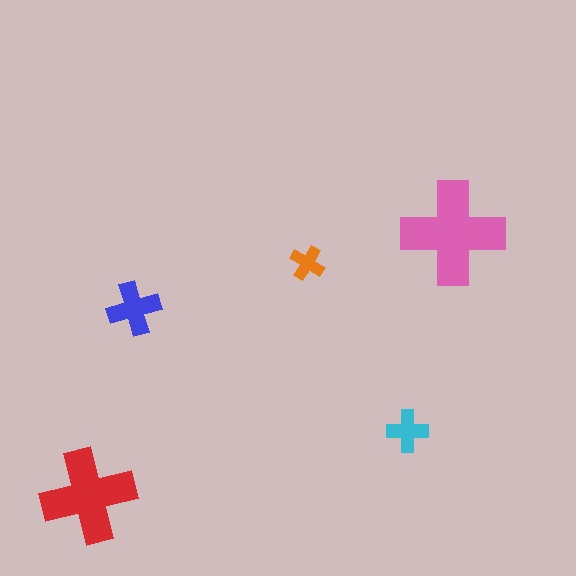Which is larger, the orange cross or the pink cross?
The pink one.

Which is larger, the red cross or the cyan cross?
The red one.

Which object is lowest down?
The red cross is bottommost.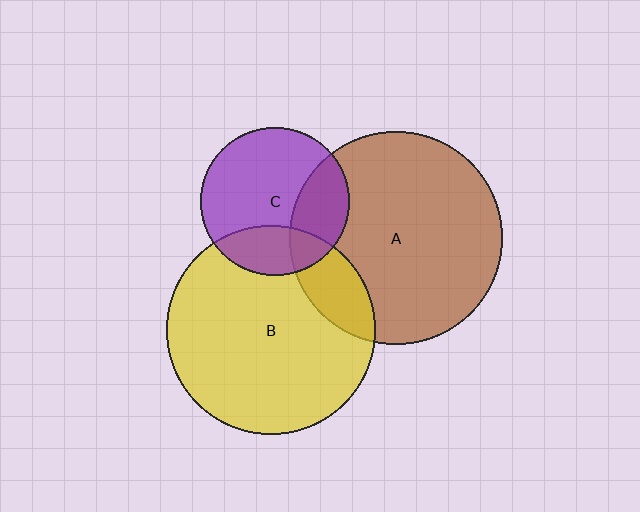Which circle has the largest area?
Circle A (brown).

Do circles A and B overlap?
Yes.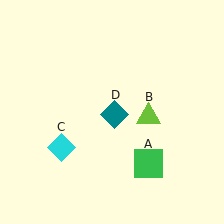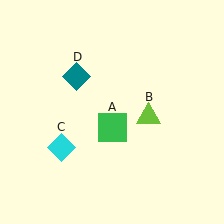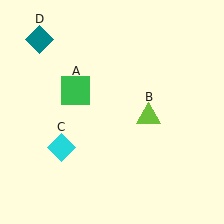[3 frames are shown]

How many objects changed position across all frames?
2 objects changed position: green square (object A), teal diamond (object D).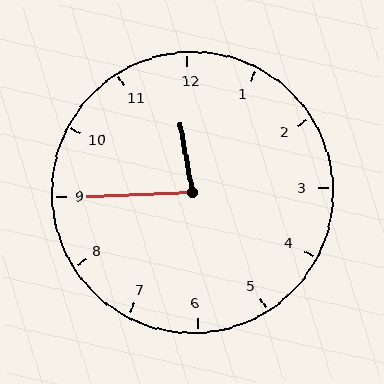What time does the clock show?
11:45.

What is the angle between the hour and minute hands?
Approximately 82 degrees.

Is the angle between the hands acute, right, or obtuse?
It is acute.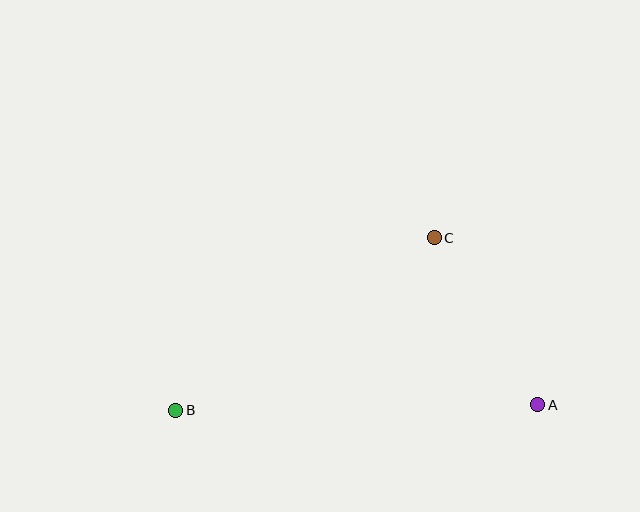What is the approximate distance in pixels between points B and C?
The distance between B and C is approximately 311 pixels.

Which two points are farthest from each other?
Points A and B are farthest from each other.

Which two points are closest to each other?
Points A and C are closest to each other.